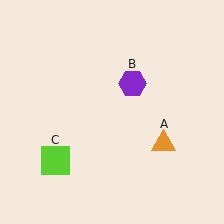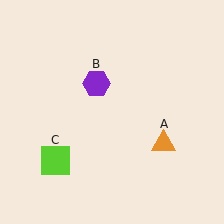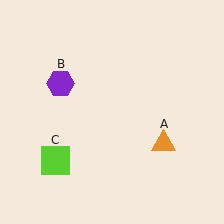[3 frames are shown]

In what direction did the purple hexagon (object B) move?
The purple hexagon (object B) moved left.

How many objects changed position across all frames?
1 object changed position: purple hexagon (object B).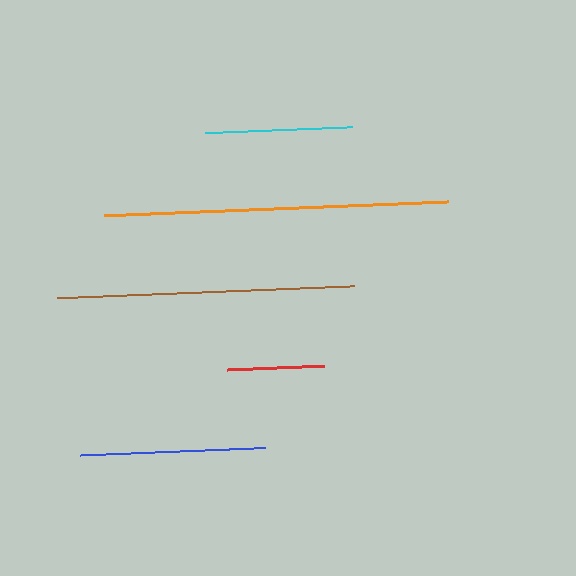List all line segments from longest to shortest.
From longest to shortest: orange, brown, blue, cyan, red.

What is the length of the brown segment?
The brown segment is approximately 297 pixels long.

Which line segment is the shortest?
The red line is the shortest at approximately 97 pixels.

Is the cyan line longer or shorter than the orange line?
The orange line is longer than the cyan line.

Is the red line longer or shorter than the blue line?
The blue line is longer than the red line.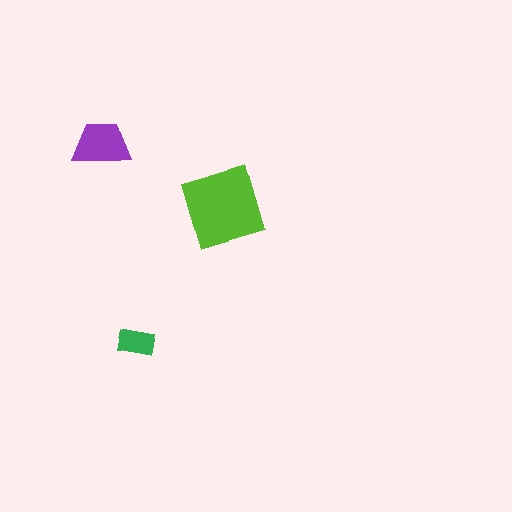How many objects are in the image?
There are 3 objects in the image.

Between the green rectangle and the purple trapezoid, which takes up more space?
The purple trapezoid.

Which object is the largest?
The lime square.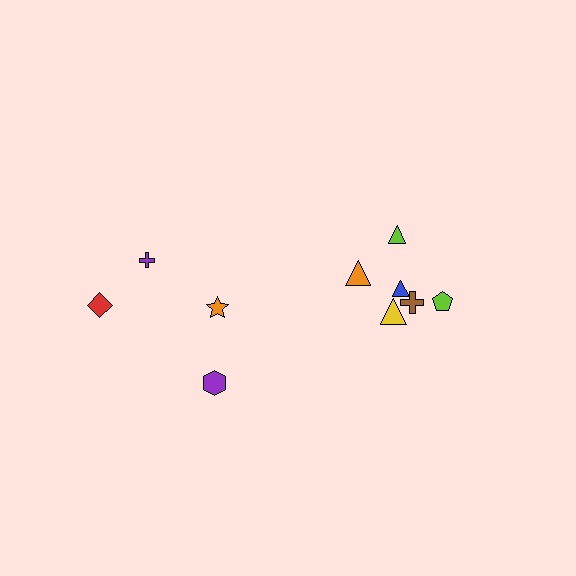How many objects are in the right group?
There are 6 objects.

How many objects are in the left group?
There are 4 objects.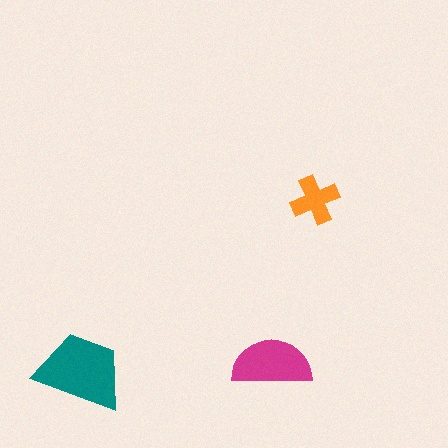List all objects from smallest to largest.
The orange cross, the magenta semicircle, the teal trapezoid.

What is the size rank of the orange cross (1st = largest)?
3rd.